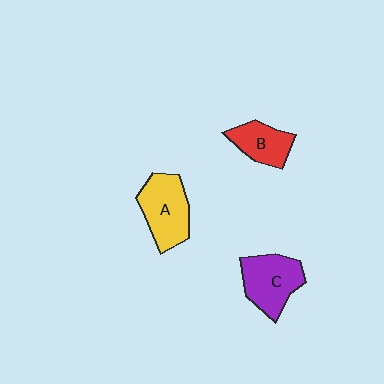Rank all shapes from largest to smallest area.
From largest to smallest: A (yellow), C (purple), B (red).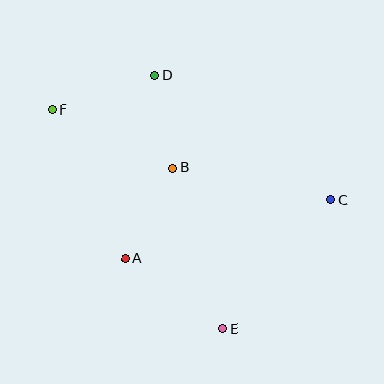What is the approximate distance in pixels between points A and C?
The distance between A and C is approximately 214 pixels.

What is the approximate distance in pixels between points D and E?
The distance between D and E is approximately 262 pixels.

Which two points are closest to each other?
Points B and D are closest to each other.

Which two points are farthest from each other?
Points C and F are farthest from each other.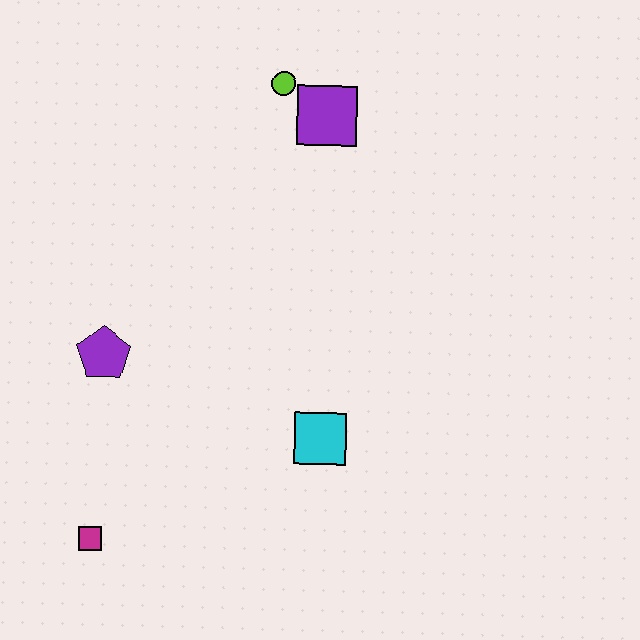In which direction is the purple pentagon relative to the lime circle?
The purple pentagon is below the lime circle.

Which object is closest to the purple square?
The lime circle is closest to the purple square.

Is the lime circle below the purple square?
No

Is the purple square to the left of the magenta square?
No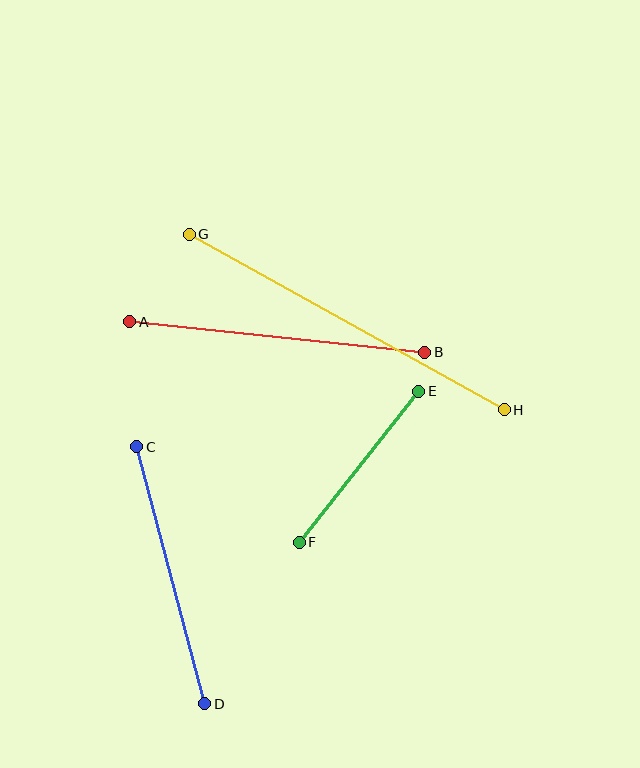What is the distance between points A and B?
The distance is approximately 297 pixels.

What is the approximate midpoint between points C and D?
The midpoint is at approximately (171, 575) pixels.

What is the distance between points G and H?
The distance is approximately 360 pixels.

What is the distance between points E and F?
The distance is approximately 192 pixels.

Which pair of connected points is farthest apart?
Points G and H are farthest apart.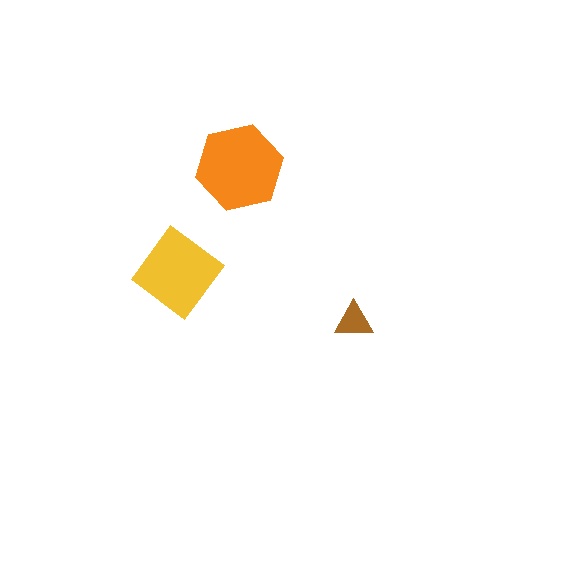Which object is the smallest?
The brown triangle.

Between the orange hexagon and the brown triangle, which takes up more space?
The orange hexagon.